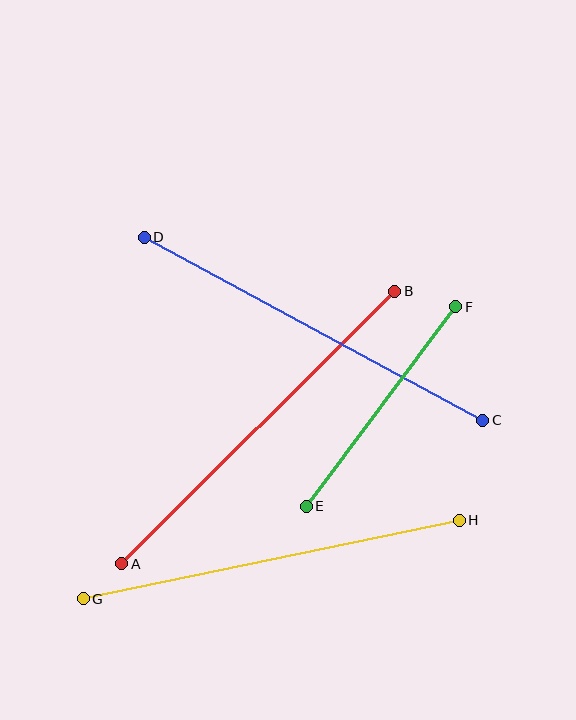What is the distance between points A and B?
The distance is approximately 386 pixels.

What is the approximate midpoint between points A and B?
The midpoint is at approximately (258, 427) pixels.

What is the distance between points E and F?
The distance is approximately 249 pixels.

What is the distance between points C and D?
The distance is approximately 385 pixels.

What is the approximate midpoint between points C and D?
The midpoint is at approximately (314, 329) pixels.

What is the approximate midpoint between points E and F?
The midpoint is at approximately (381, 406) pixels.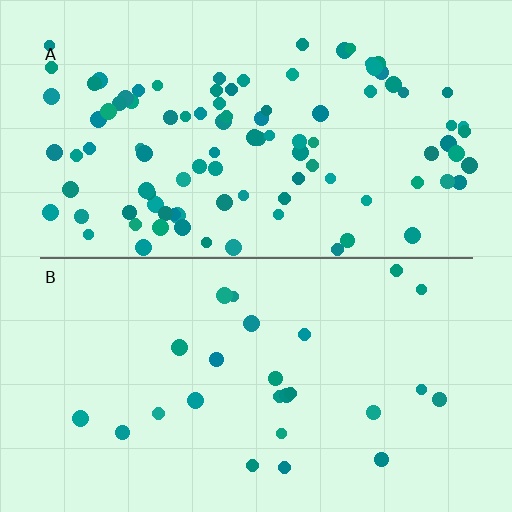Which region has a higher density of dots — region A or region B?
A (the top).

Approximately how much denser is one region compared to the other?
Approximately 3.9× — region A over region B.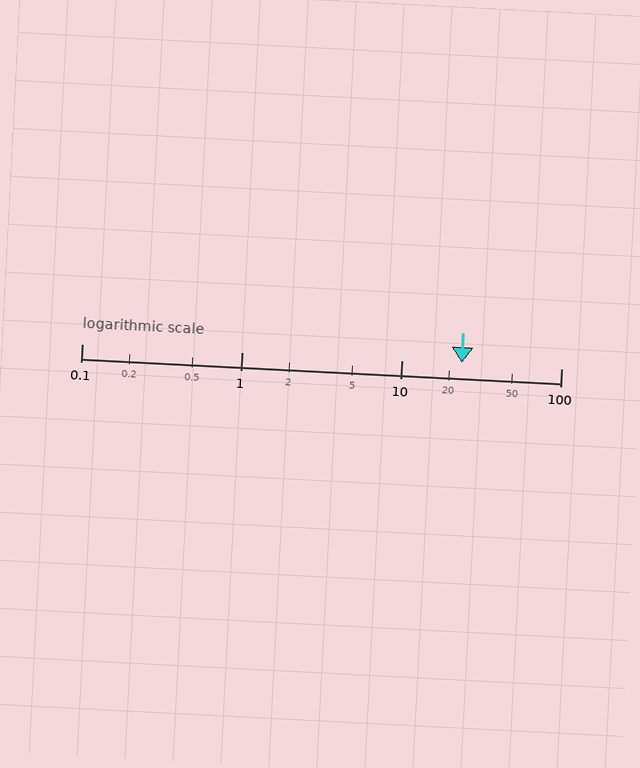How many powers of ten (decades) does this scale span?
The scale spans 3 decades, from 0.1 to 100.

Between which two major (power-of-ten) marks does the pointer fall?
The pointer is between 10 and 100.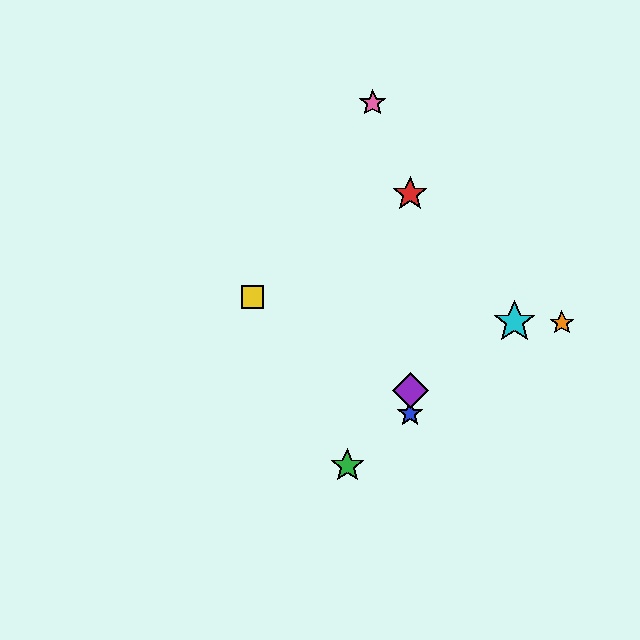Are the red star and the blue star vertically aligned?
Yes, both are at x≈410.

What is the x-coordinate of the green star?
The green star is at x≈347.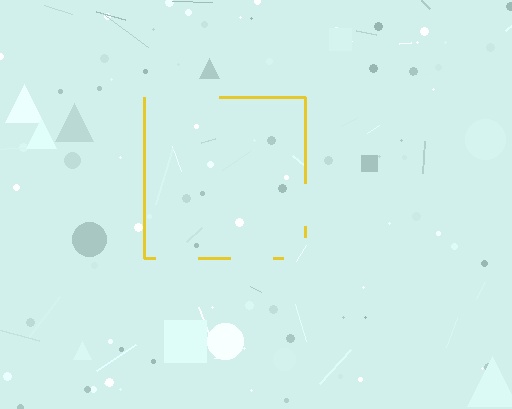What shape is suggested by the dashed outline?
The dashed outline suggests a square.